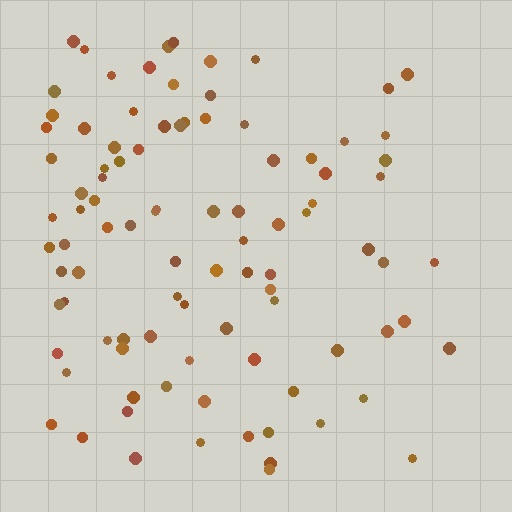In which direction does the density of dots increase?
From right to left, with the left side densest.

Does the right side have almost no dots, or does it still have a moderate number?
Still a moderate number, just noticeably fewer than the left.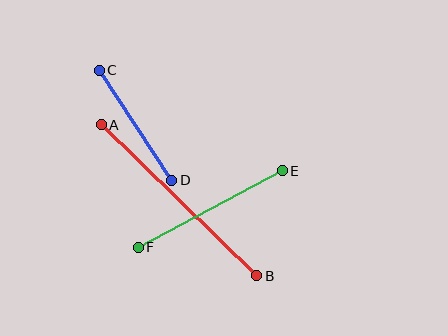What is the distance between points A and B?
The distance is approximately 217 pixels.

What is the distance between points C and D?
The distance is approximately 132 pixels.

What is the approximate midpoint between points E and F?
The midpoint is at approximately (210, 209) pixels.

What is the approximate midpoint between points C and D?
The midpoint is at approximately (136, 125) pixels.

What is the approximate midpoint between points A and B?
The midpoint is at approximately (179, 200) pixels.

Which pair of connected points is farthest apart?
Points A and B are farthest apart.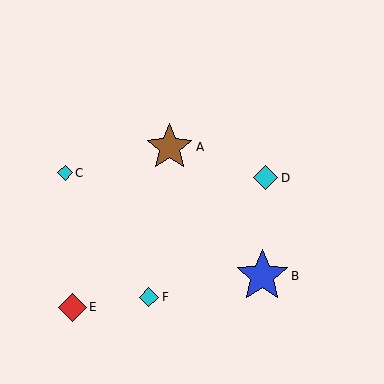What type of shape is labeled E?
Shape E is a red diamond.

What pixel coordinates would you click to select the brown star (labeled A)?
Click at (169, 147) to select the brown star A.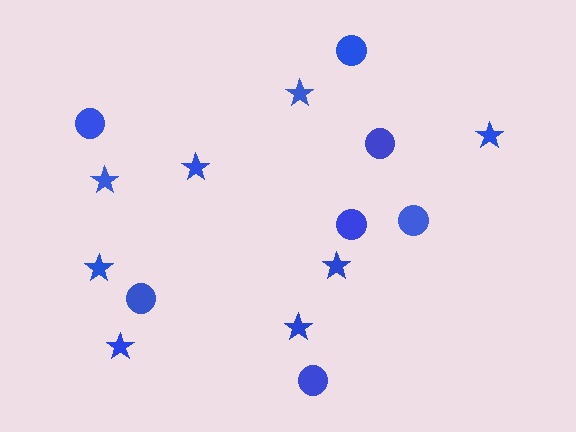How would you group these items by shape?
There are 2 groups: one group of circles (7) and one group of stars (8).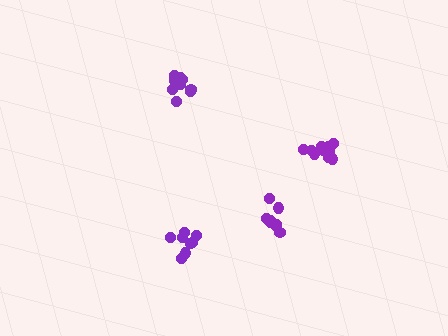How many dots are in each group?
Group 1: 8 dots, Group 2: 11 dots, Group 3: 10 dots, Group 4: 8 dots (37 total).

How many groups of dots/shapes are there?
There are 4 groups.